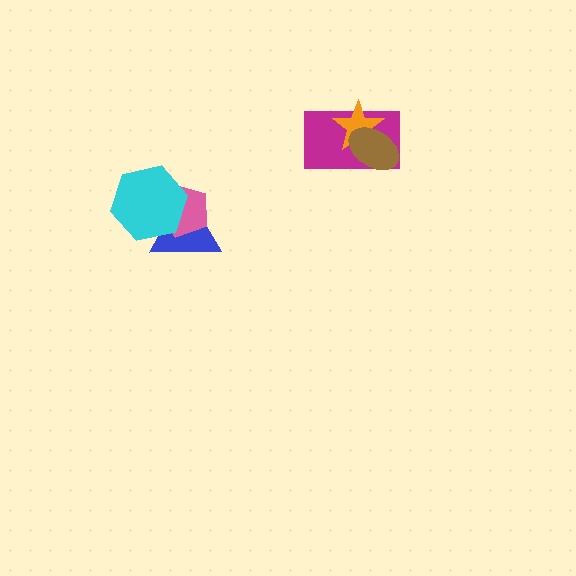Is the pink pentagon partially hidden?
Yes, it is partially covered by another shape.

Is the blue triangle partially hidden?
Yes, it is partially covered by another shape.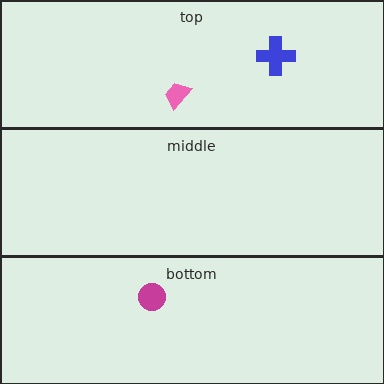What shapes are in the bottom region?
The magenta circle.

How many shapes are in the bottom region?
1.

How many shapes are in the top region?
2.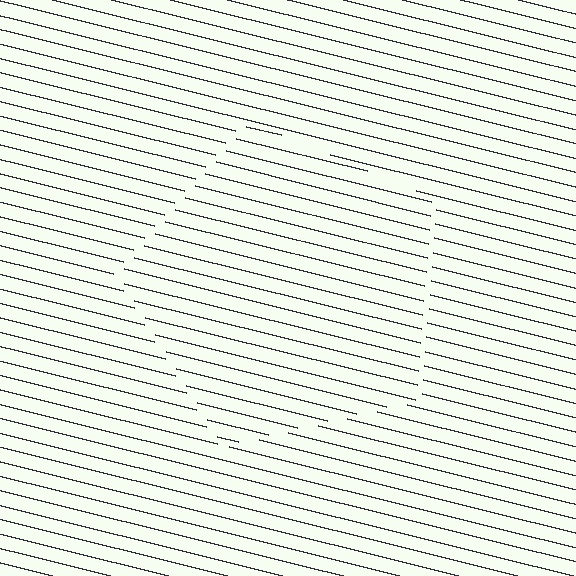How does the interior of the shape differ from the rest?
The interior of the shape contains the same grating, shifted by half a period — the contour is defined by the phase discontinuity where line-ends from the inner and outer gratings abut.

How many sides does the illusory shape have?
5 sides — the line-ends trace a pentagon.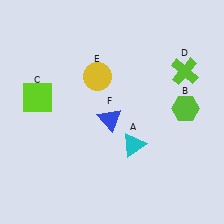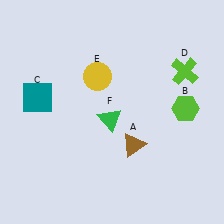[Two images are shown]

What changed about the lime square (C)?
In Image 1, C is lime. In Image 2, it changed to teal.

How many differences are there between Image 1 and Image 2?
There are 3 differences between the two images.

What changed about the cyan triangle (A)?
In Image 1, A is cyan. In Image 2, it changed to brown.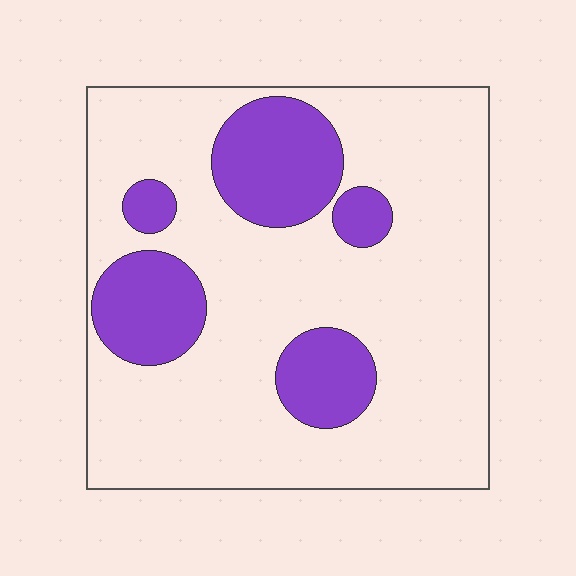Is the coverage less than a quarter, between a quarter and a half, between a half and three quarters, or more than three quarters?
Less than a quarter.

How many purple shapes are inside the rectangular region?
5.